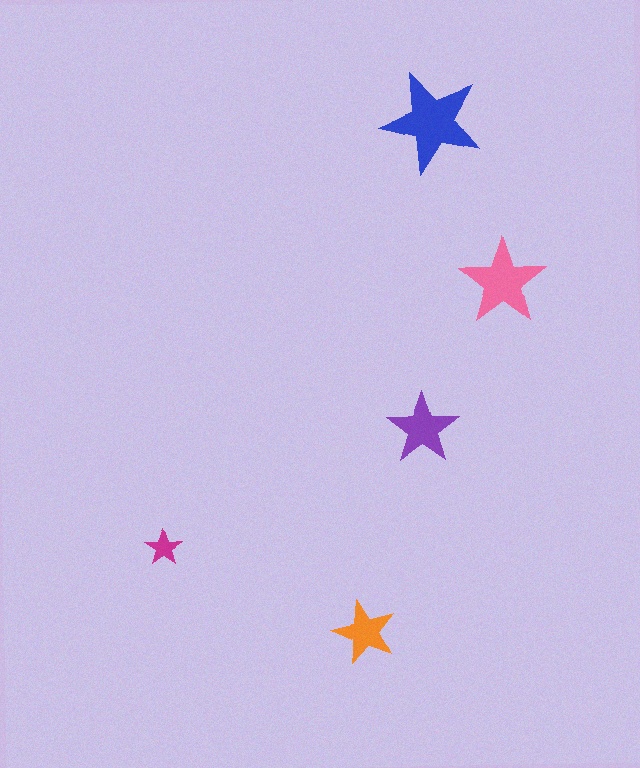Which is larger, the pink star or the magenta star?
The pink one.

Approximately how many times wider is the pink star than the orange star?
About 1.5 times wider.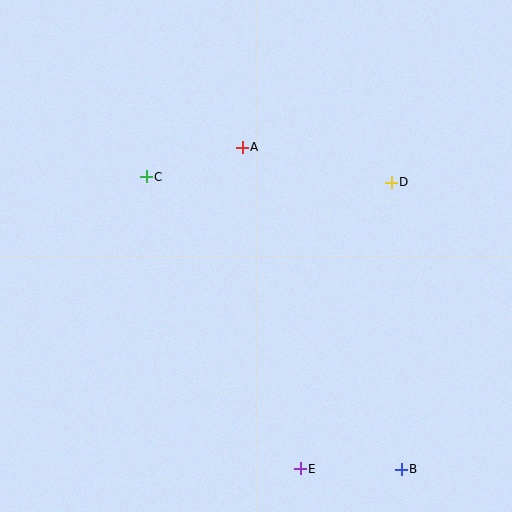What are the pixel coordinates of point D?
Point D is at (391, 182).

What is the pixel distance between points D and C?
The distance between D and C is 245 pixels.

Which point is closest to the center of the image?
Point A at (242, 147) is closest to the center.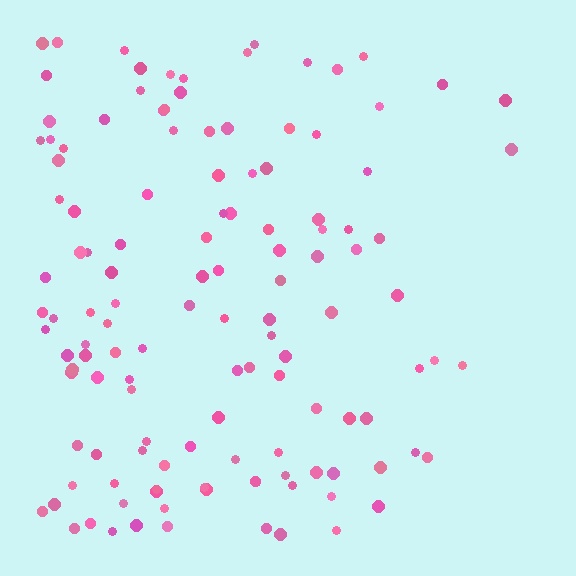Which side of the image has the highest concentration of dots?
The left.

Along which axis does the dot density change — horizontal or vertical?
Horizontal.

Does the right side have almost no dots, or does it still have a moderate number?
Still a moderate number, just noticeably fewer than the left.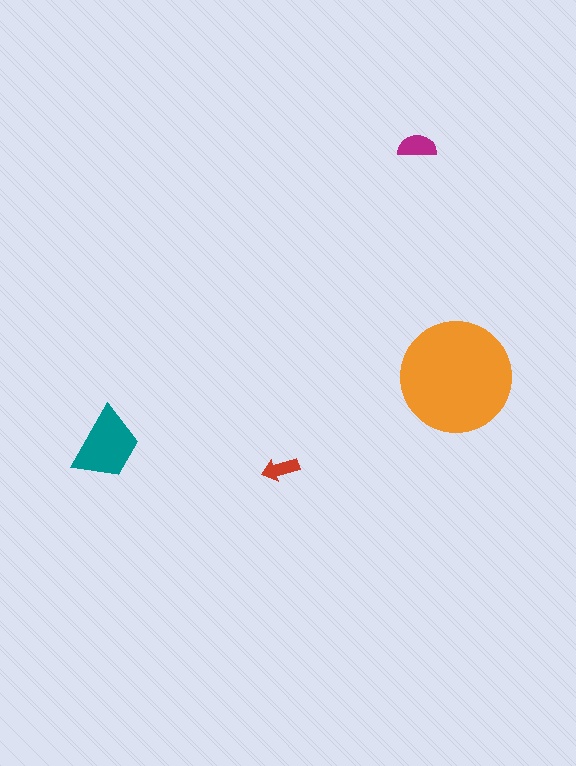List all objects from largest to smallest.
The orange circle, the teal trapezoid, the magenta semicircle, the red arrow.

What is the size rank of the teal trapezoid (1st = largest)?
2nd.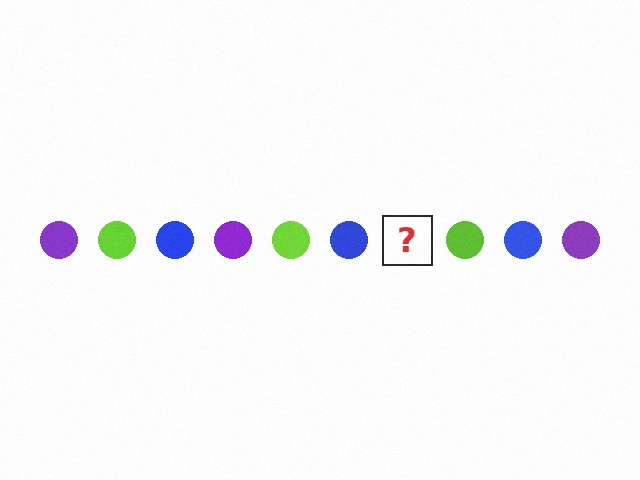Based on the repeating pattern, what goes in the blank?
The blank should be a purple circle.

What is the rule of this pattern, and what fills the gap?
The rule is that the pattern cycles through purple, lime, blue circles. The gap should be filled with a purple circle.